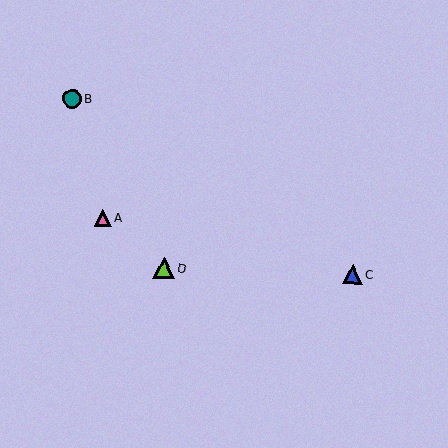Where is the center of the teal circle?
The center of the teal circle is at (72, 99).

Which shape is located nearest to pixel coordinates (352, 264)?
The blue triangle (labeled C) at (353, 274) is nearest to that location.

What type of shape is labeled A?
Shape A is a pink triangle.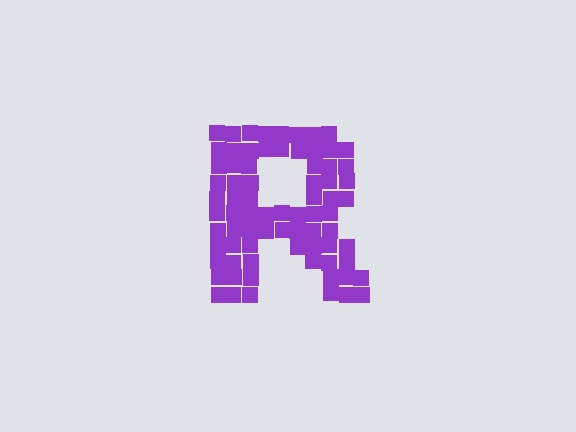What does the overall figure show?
The overall figure shows the letter R.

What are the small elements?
The small elements are squares.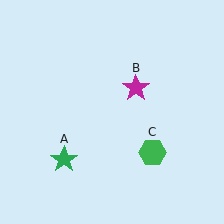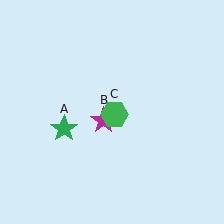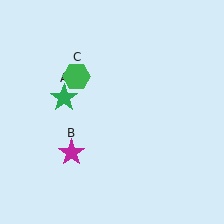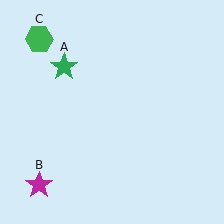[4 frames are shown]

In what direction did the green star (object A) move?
The green star (object A) moved up.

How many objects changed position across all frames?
3 objects changed position: green star (object A), magenta star (object B), green hexagon (object C).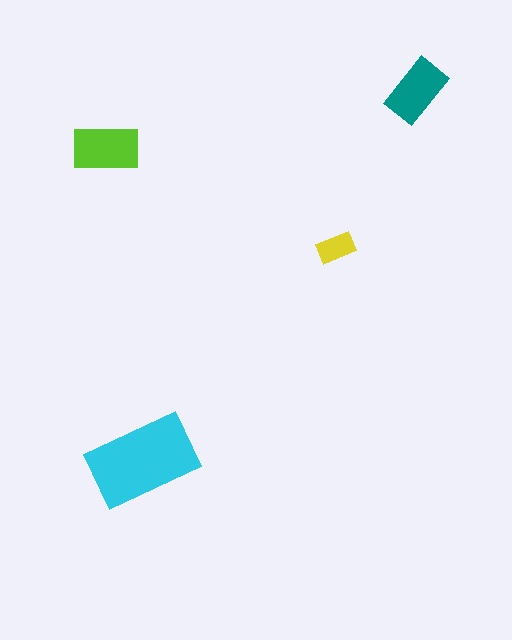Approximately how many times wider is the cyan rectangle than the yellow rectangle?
About 3 times wider.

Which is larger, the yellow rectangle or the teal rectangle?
The teal one.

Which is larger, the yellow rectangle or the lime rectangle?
The lime one.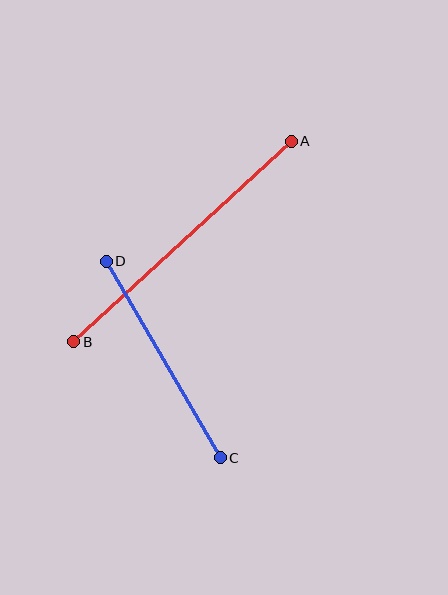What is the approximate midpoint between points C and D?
The midpoint is at approximately (163, 360) pixels.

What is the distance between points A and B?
The distance is approximately 296 pixels.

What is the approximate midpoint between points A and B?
The midpoint is at approximately (182, 242) pixels.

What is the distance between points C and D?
The distance is approximately 227 pixels.